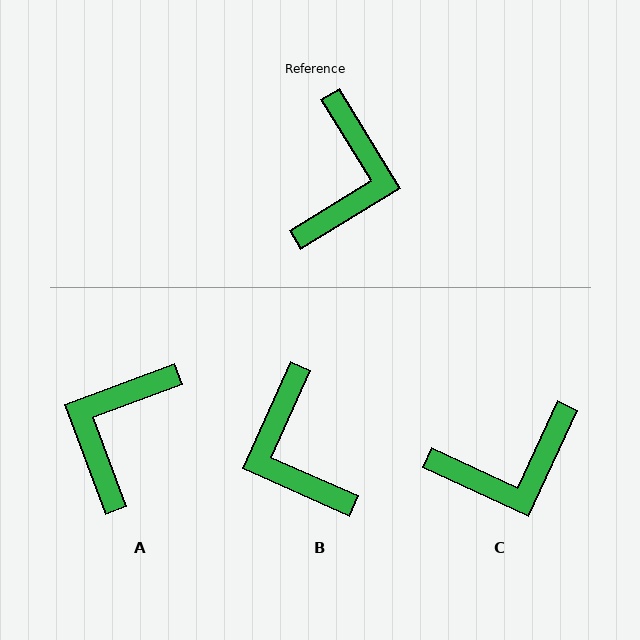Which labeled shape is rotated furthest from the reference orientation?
A, about 169 degrees away.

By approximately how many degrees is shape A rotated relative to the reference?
Approximately 169 degrees counter-clockwise.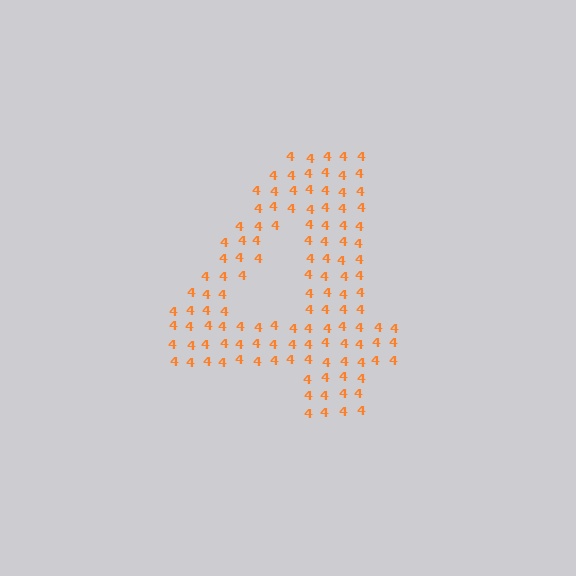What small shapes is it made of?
It is made of small digit 4's.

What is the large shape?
The large shape is the digit 4.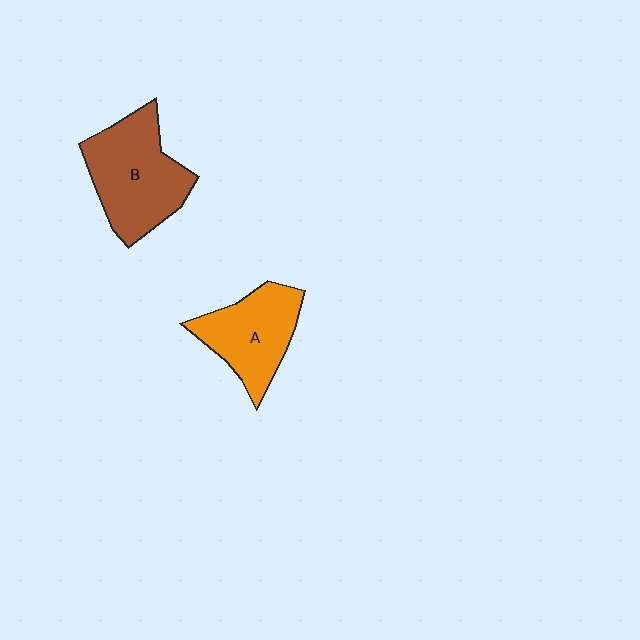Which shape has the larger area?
Shape B (brown).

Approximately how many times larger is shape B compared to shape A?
Approximately 1.3 times.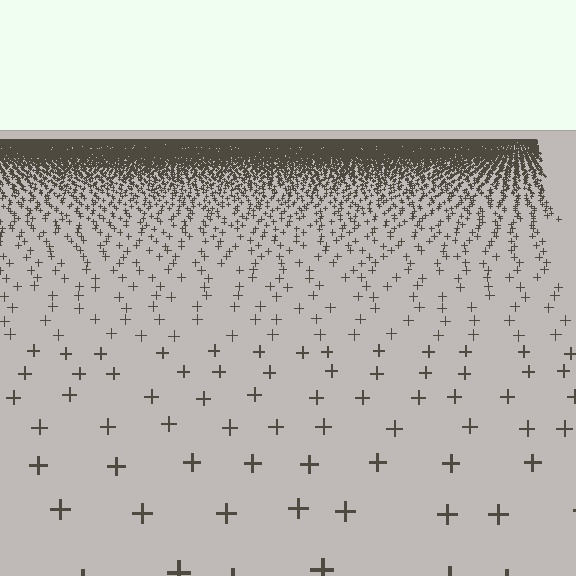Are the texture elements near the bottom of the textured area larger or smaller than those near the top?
Larger. Near the bottom, elements are closer to the viewer and appear at a bigger on-screen size.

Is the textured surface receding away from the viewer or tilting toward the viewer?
The surface is receding away from the viewer. Texture elements get smaller and denser toward the top.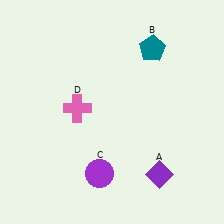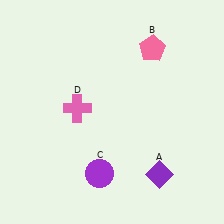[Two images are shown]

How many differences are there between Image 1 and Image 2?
There is 1 difference between the two images.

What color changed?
The pentagon (B) changed from teal in Image 1 to pink in Image 2.